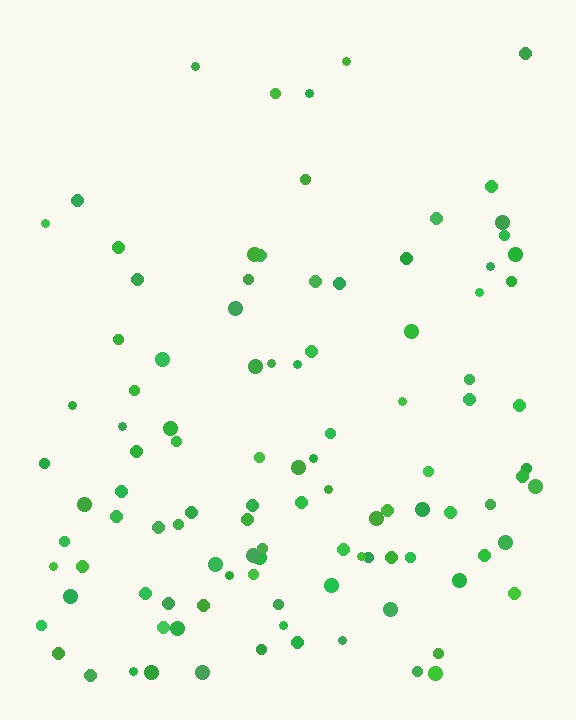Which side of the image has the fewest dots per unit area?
The top.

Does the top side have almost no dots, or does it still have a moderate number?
Still a moderate number, just noticeably fewer than the bottom.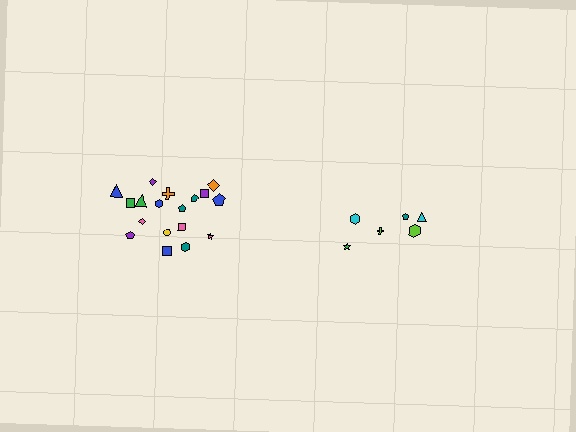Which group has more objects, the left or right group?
The left group.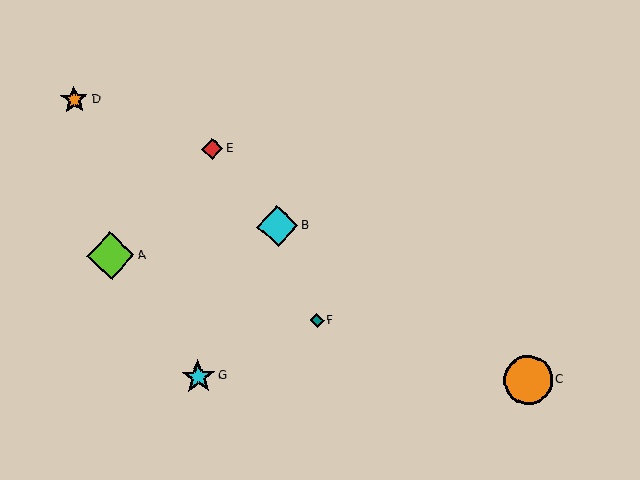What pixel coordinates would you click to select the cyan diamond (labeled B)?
Click at (277, 226) to select the cyan diamond B.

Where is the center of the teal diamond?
The center of the teal diamond is at (317, 321).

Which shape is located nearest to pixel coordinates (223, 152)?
The red diamond (labeled E) at (212, 149) is nearest to that location.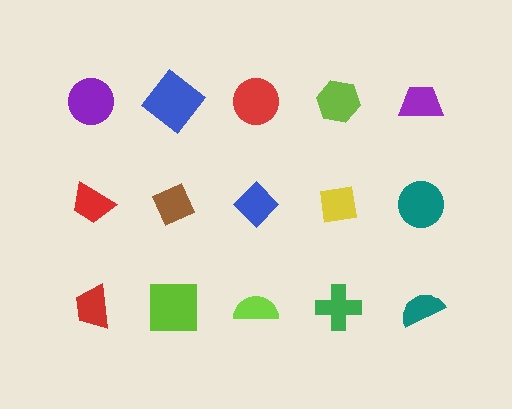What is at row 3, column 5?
A teal semicircle.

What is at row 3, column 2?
A lime square.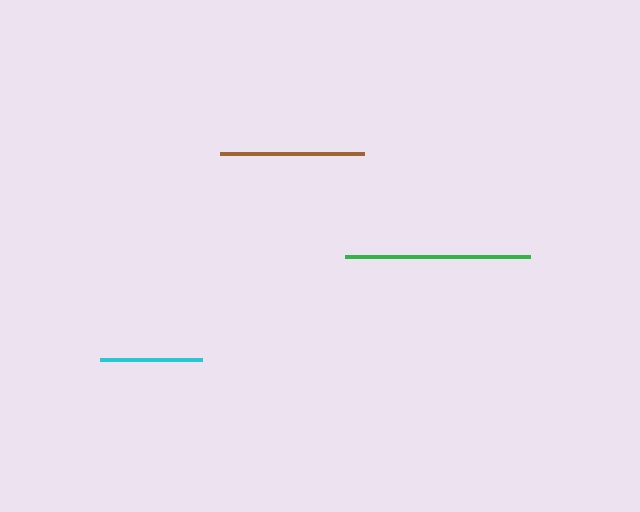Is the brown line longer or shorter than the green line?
The green line is longer than the brown line.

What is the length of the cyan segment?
The cyan segment is approximately 102 pixels long.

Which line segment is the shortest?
The cyan line is the shortest at approximately 102 pixels.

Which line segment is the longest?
The green line is the longest at approximately 185 pixels.